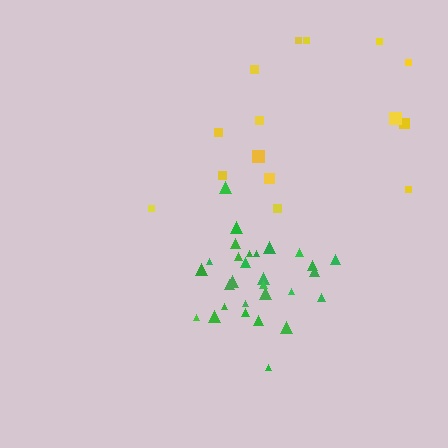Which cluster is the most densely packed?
Green.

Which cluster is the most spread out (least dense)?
Yellow.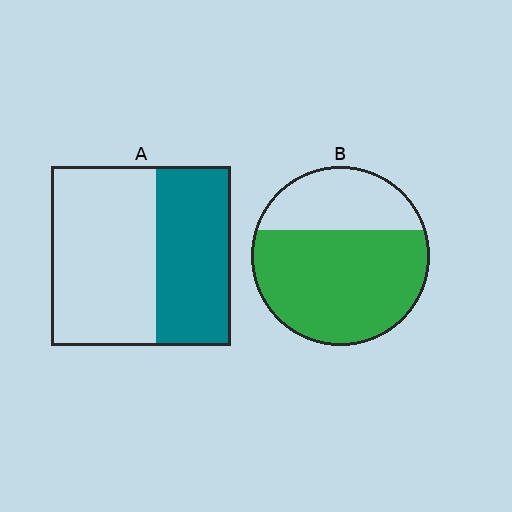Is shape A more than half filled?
No.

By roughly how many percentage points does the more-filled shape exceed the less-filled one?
By roughly 25 percentage points (B over A).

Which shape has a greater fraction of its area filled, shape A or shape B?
Shape B.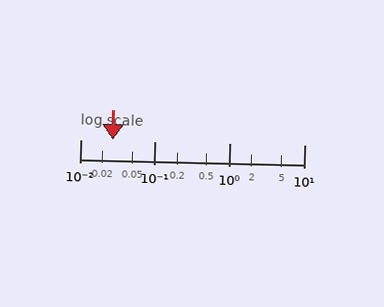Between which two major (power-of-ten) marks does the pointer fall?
The pointer is between 0.01 and 0.1.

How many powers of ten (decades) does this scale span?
The scale spans 3 decades, from 0.01 to 10.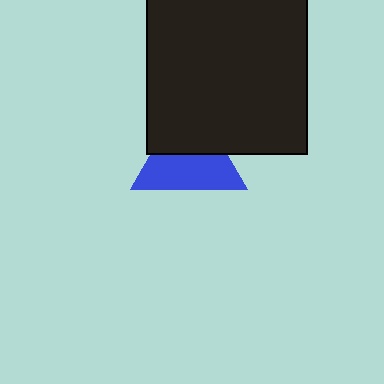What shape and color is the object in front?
The object in front is a black square.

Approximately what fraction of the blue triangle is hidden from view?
Roughly 44% of the blue triangle is hidden behind the black square.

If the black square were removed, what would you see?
You would see the complete blue triangle.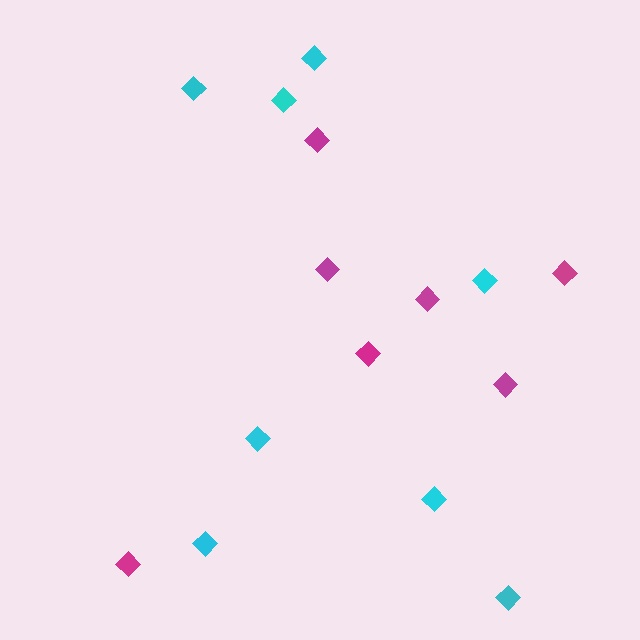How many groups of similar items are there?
There are 2 groups: one group of magenta diamonds (7) and one group of cyan diamonds (8).